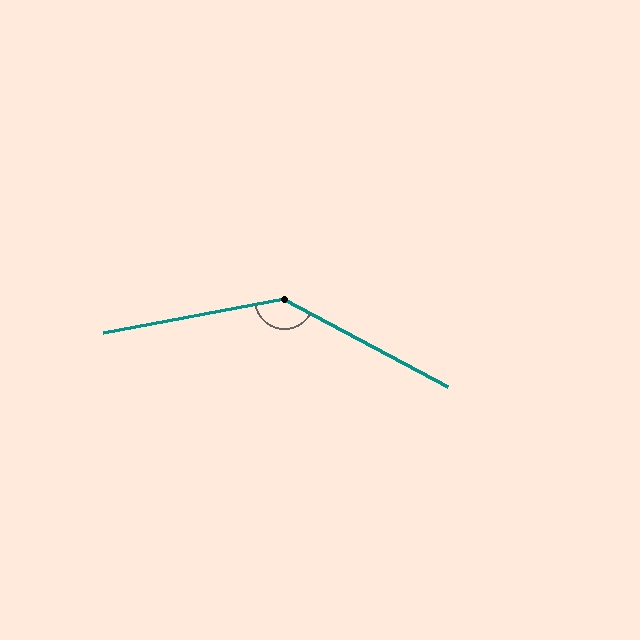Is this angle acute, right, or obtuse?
It is obtuse.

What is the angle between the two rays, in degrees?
Approximately 142 degrees.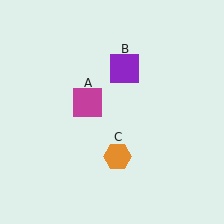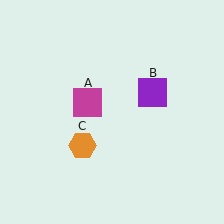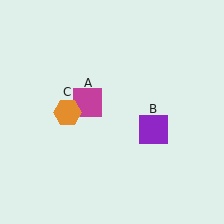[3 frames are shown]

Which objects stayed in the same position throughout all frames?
Magenta square (object A) remained stationary.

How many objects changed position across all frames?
2 objects changed position: purple square (object B), orange hexagon (object C).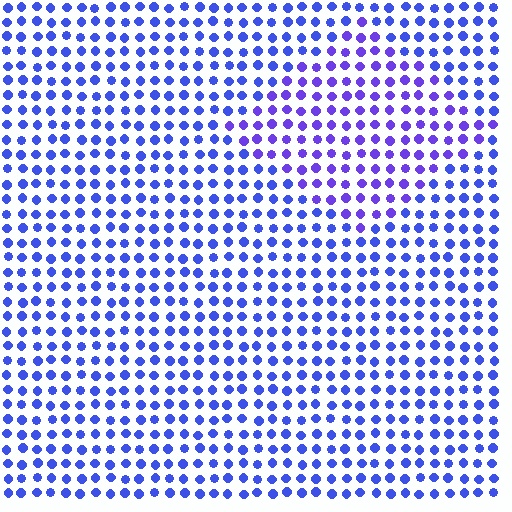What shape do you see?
I see a diamond.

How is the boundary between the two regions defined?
The boundary is defined purely by a slight shift in hue (about 25 degrees). Spacing, size, and orientation are identical on both sides.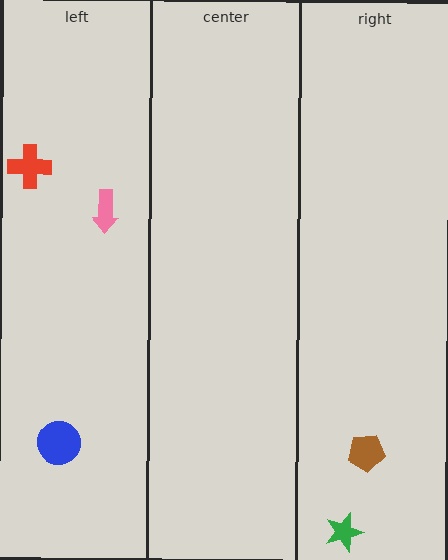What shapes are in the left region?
The red cross, the blue circle, the pink arrow.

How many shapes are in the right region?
2.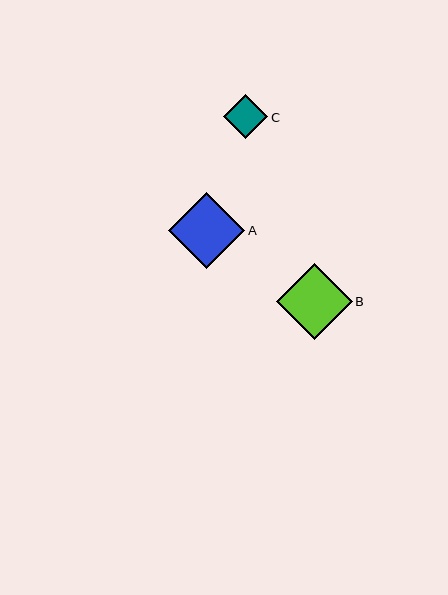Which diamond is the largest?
Diamond B is the largest with a size of approximately 76 pixels.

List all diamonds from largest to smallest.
From largest to smallest: B, A, C.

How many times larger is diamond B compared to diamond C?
Diamond B is approximately 1.7 times the size of diamond C.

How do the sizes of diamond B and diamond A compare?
Diamond B and diamond A are approximately the same size.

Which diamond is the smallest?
Diamond C is the smallest with a size of approximately 44 pixels.